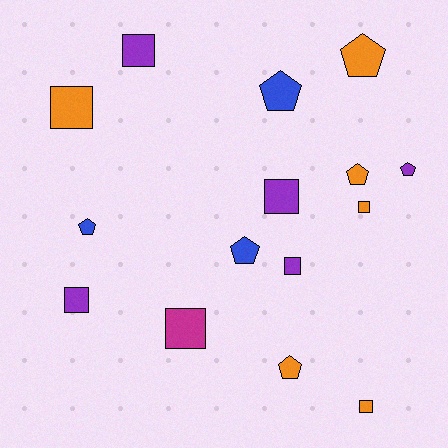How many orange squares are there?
There are 3 orange squares.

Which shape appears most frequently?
Square, with 8 objects.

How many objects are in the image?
There are 15 objects.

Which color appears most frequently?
Orange, with 6 objects.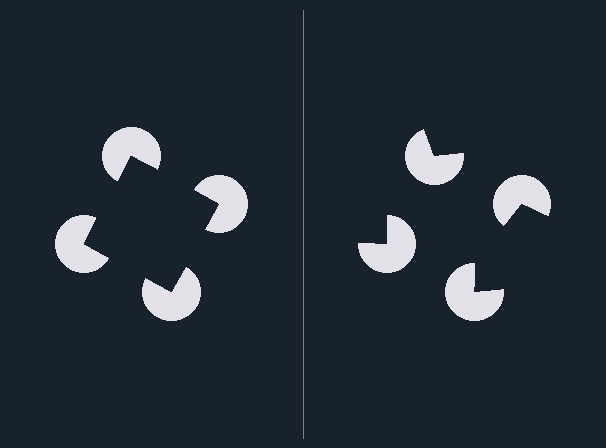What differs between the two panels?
The pac-man discs are positioned identically on both sides; only the wedge orientations differ. On the left they align to a square; on the right they are misaligned.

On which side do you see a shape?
An illusory square appears on the left side. On the right side the wedge cuts are rotated, so no coherent shape forms.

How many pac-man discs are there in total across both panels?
8 — 4 on each side.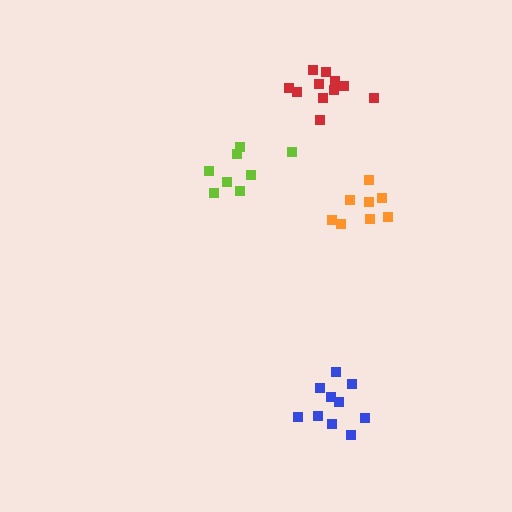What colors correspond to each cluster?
The clusters are colored: red, lime, orange, blue.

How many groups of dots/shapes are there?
There are 4 groups.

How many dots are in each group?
Group 1: 11 dots, Group 2: 8 dots, Group 3: 8 dots, Group 4: 10 dots (37 total).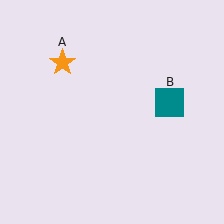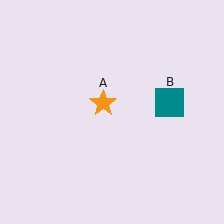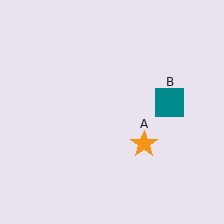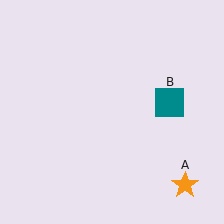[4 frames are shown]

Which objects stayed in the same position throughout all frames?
Teal square (object B) remained stationary.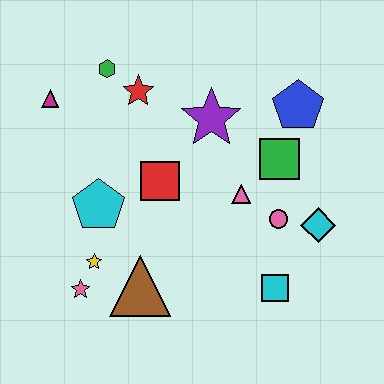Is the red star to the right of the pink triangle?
No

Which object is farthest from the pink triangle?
The magenta triangle is farthest from the pink triangle.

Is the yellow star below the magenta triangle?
Yes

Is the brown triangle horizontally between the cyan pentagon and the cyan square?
Yes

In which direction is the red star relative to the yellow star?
The red star is above the yellow star.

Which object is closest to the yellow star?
The pink star is closest to the yellow star.